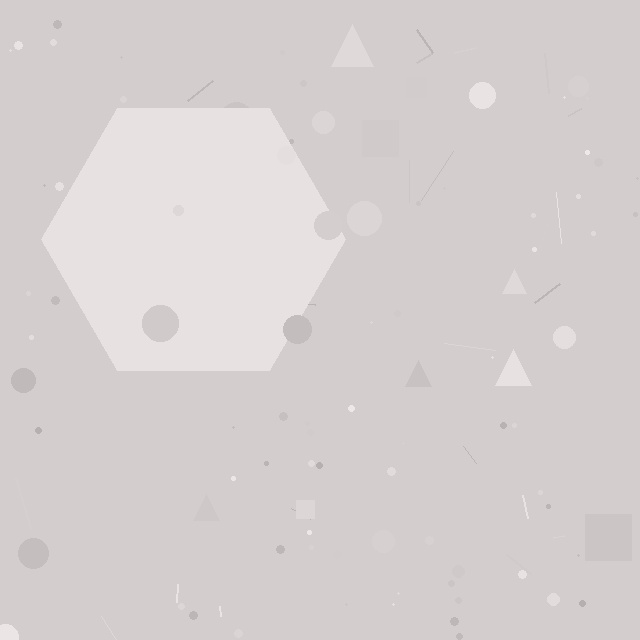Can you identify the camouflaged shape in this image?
The camouflaged shape is a hexagon.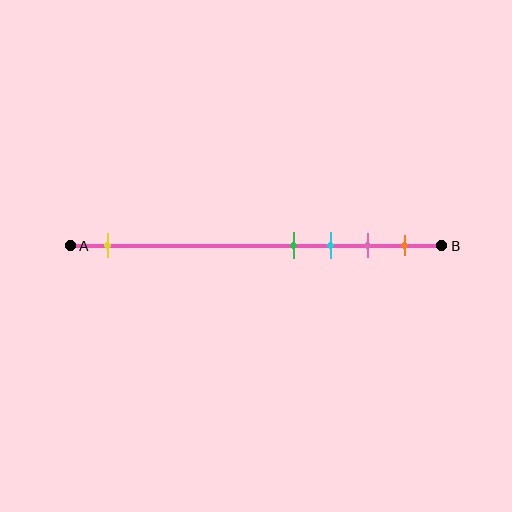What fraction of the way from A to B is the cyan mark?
The cyan mark is approximately 70% (0.7) of the way from A to B.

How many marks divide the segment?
There are 5 marks dividing the segment.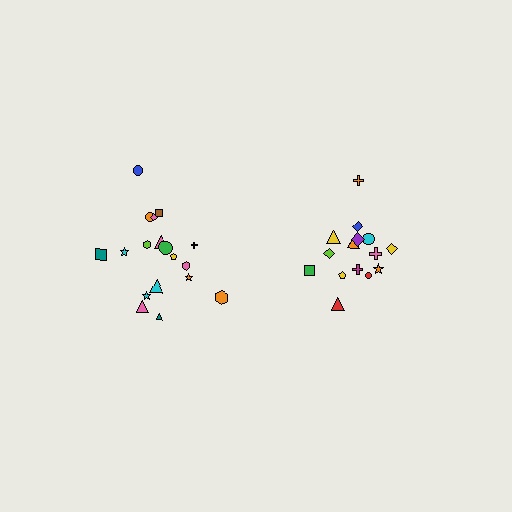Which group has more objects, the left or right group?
The left group.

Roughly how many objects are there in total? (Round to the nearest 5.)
Roughly 35 objects in total.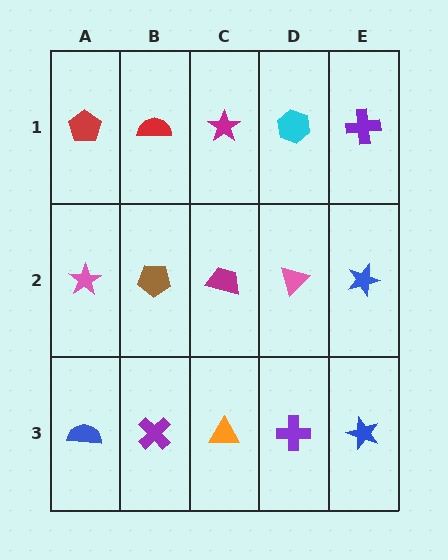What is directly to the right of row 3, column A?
A purple cross.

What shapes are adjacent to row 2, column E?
A purple cross (row 1, column E), a blue star (row 3, column E), a pink triangle (row 2, column D).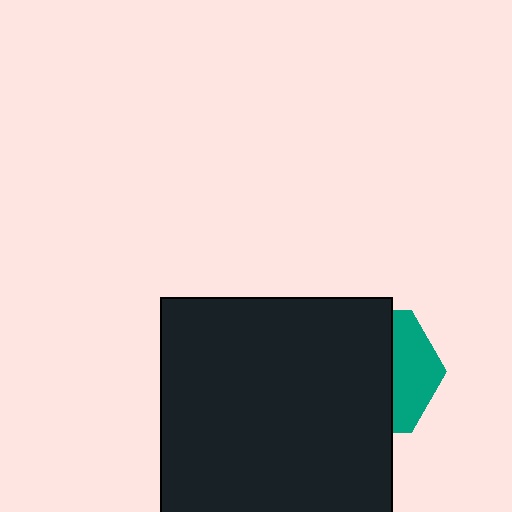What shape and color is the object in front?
The object in front is a black square.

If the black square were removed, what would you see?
You would see the complete teal hexagon.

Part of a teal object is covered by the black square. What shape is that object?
It is a hexagon.